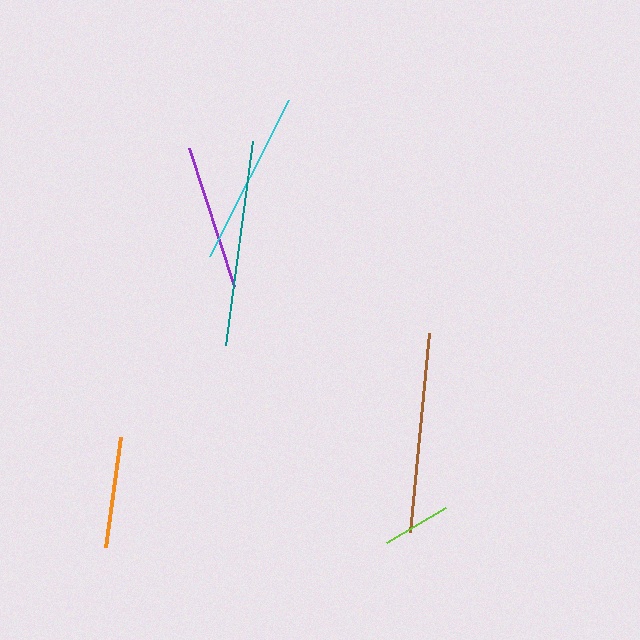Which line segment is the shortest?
The lime line is the shortest at approximately 69 pixels.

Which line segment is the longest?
The teal line is the longest at approximately 206 pixels.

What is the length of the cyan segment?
The cyan segment is approximately 175 pixels long.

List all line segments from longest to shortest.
From longest to shortest: teal, brown, cyan, purple, orange, lime.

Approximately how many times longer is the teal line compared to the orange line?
The teal line is approximately 1.9 times the length of the orange line.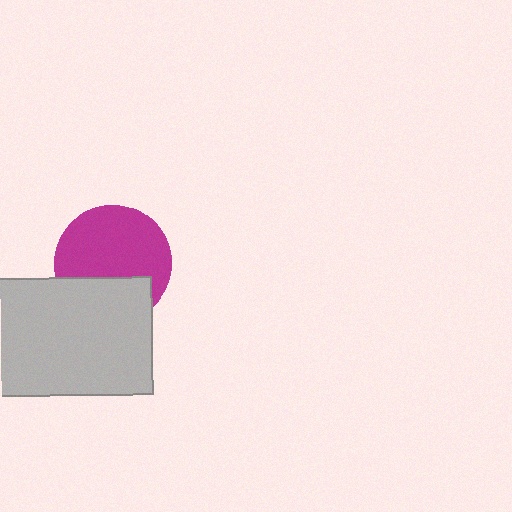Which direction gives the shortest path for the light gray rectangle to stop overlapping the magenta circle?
Moving down gives the shortest separation.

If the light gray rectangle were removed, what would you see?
You would see the complete magenta circle.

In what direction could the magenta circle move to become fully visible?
The magenta circle could move up. That would shift it out from behind the light gray rectangle entirely.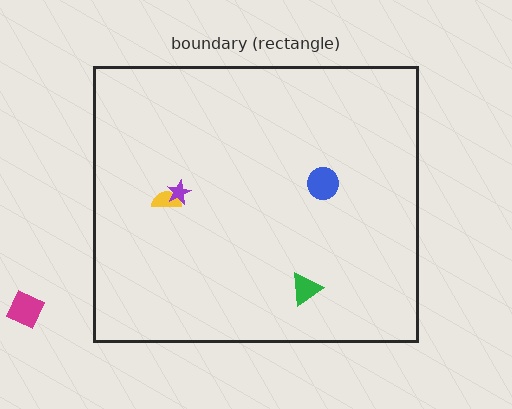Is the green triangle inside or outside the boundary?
Inside.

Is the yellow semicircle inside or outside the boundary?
Inside.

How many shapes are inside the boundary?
4 inside, 1 outside.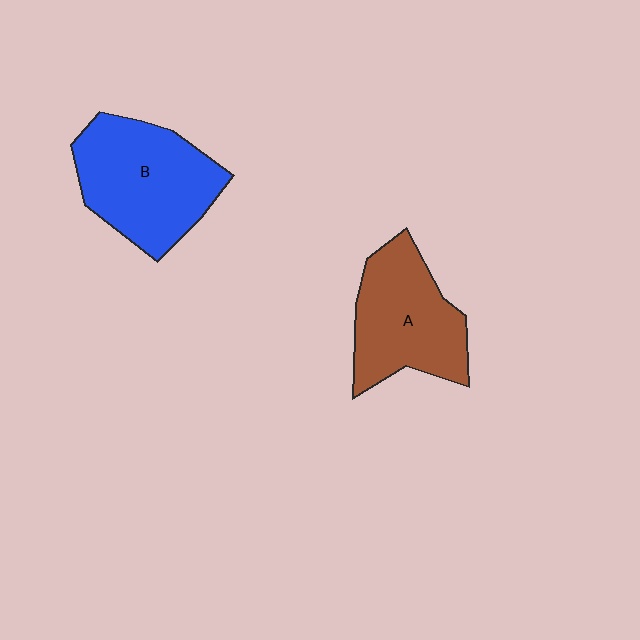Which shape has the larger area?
Shape B (blue).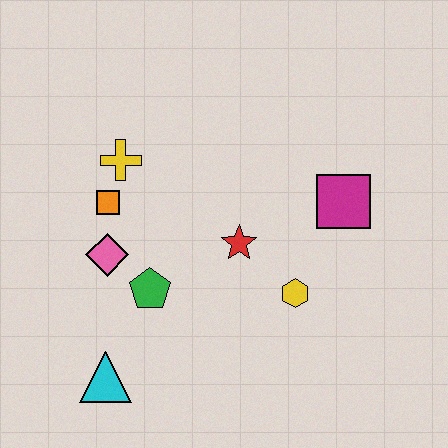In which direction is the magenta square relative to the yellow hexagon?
The magenta square is above the yellow hexagon.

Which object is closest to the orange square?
The yellow cross is closest to the orange square.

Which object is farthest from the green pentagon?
The magenta square is farthest from the green pentagon.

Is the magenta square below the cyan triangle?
No